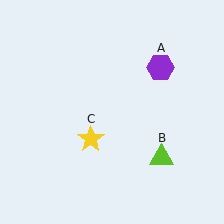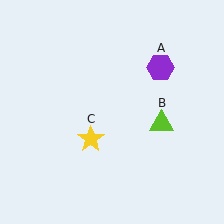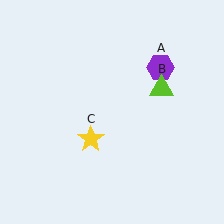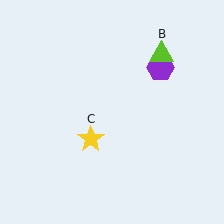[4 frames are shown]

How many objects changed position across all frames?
1 object changed position: lime triangle (object B).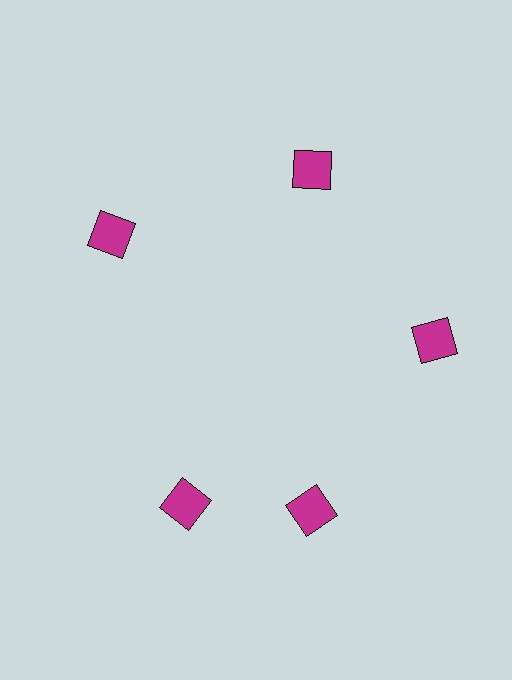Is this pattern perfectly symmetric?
No. The 5 magenta squares are arranged in a ring, but one element near the 8 o'clock position is rotated out of alignment along the ring, breaking the 5-fold rotational symmetry.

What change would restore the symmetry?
The symmetry would be restored by rotating it back into even spacing with its neighbors so that all 5 squares sit at equal angles and equal distance from the center.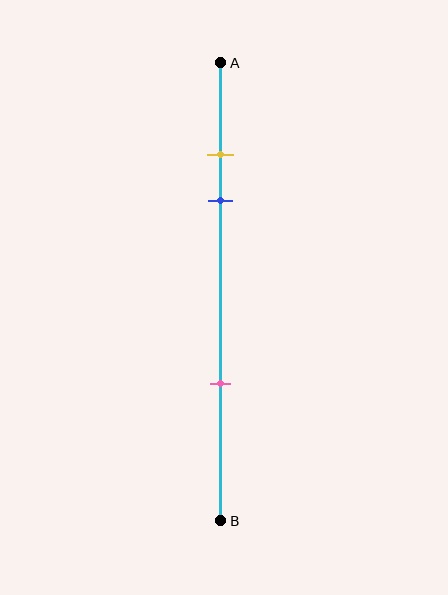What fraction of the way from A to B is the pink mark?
The pink mark is approximately 70% (0.7) of the way from A to B.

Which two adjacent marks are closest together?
The yellow and blue marks are the closest adjacent pair.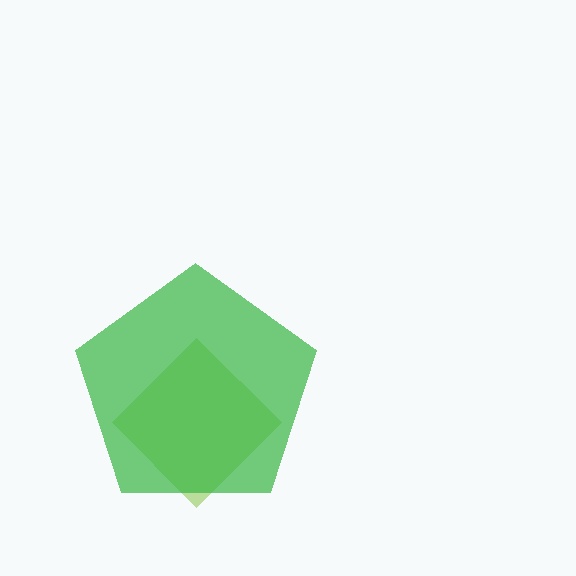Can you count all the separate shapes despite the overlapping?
Yes, there are 2 separate shapes.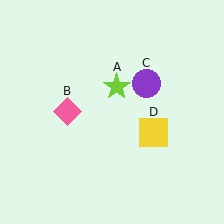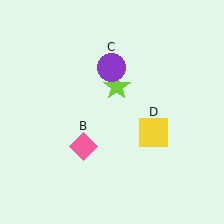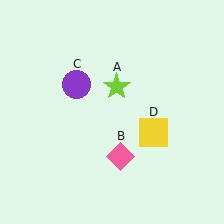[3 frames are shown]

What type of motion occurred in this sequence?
The pink diamond (object B), purple circle (object C) rotated counterclockwise around the center of the scene.